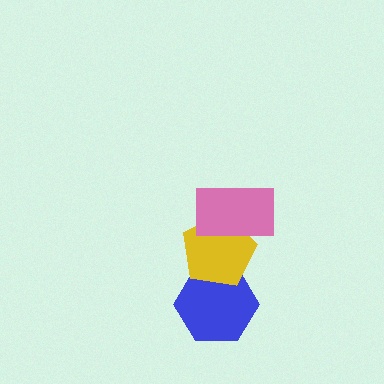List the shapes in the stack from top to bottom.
From top to bottom: the pink rectangle, the yellow pentagon, the blue hexagon.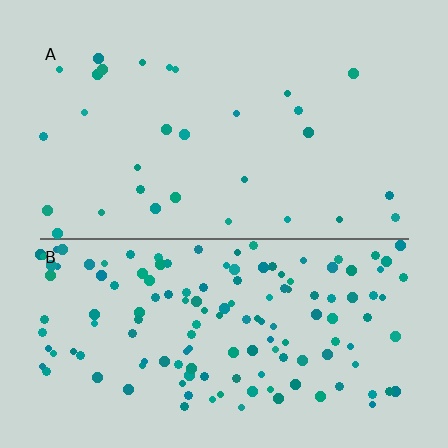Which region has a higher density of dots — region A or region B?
B (the bottom).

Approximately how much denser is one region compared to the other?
Approximately 4.6× — region B over region A.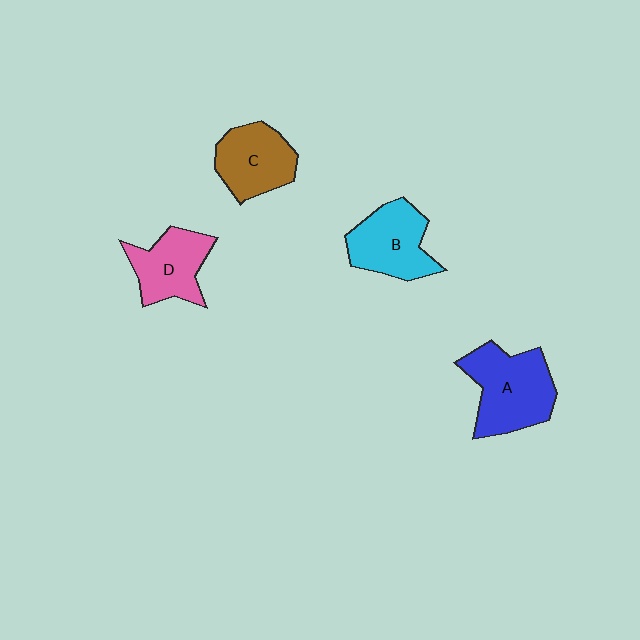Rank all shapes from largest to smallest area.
From largest to smallest: A (blue), B (cyan), C (brown), D (pink).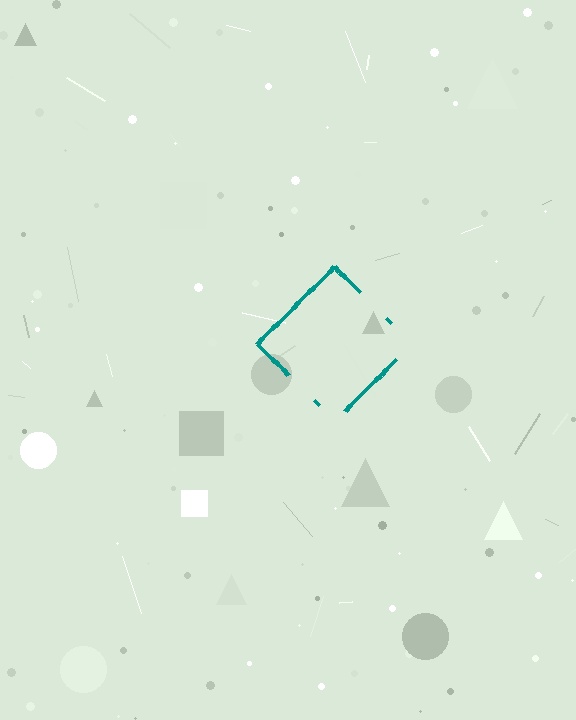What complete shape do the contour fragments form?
The contour fragments form a diamond.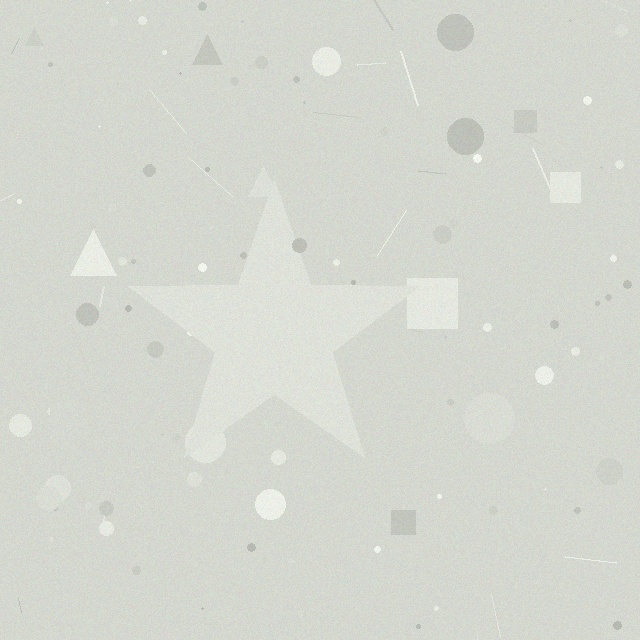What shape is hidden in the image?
A star is hidden in the image.